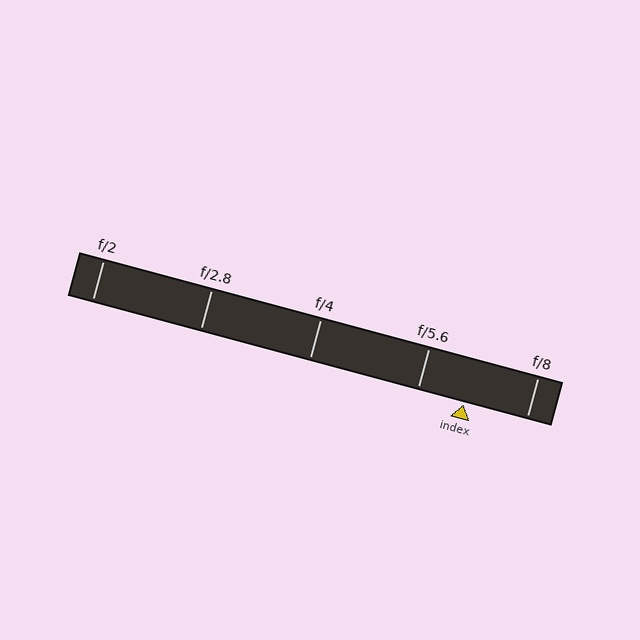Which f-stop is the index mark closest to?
The index mark is closest to f/5.6.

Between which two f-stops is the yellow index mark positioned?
The index mark is between f/5.6 and f/8.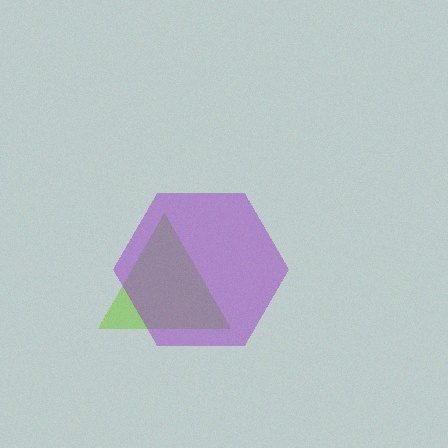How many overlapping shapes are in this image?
There are 2 overlapping shapes in the image.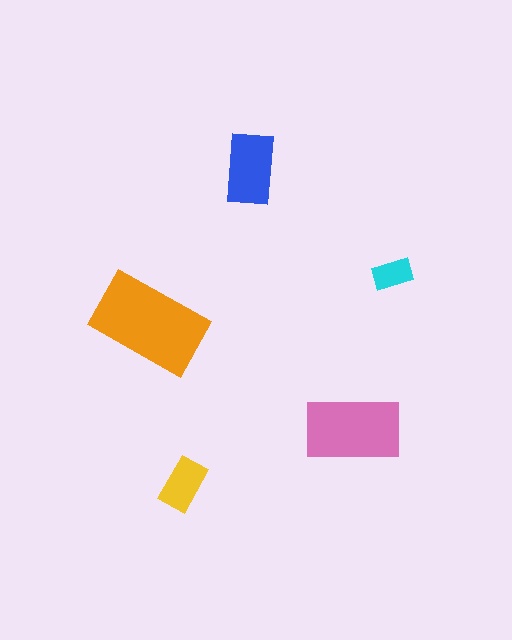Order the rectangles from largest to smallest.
the orange one, the pink one, the blue one, the yellow one, the cyan one.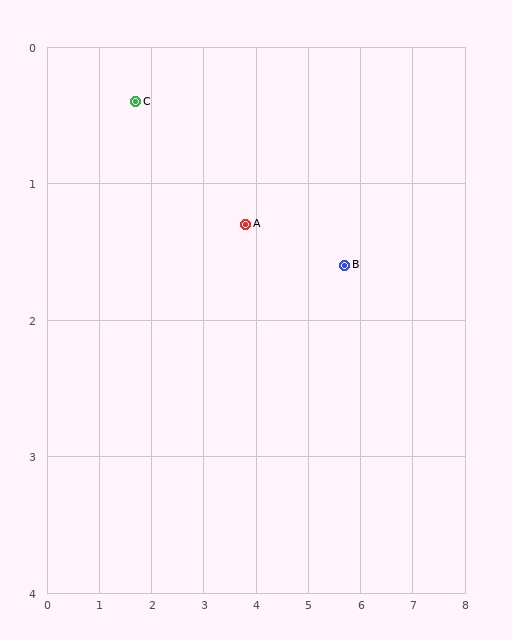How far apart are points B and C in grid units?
Points B and C are about 4.2 grid units apart.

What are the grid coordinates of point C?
Point C is at approximately (1.7, 0.4).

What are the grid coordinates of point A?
Point A is at approximately (3.8, 1.3).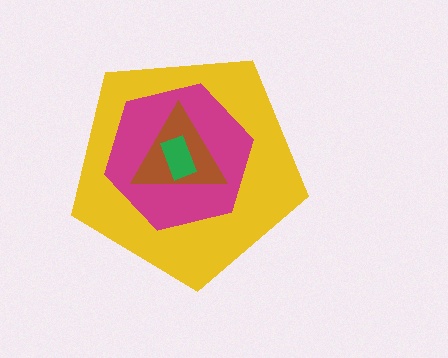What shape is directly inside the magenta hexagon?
The brown triangle.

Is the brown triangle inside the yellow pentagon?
Yes.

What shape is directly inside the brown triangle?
The green rectangle.